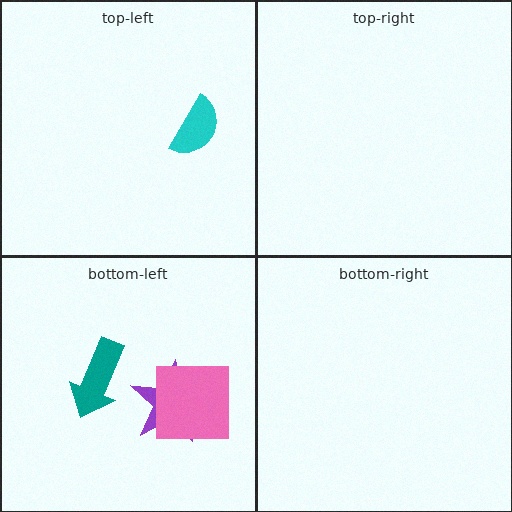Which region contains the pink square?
The bottom-left region.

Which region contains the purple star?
The bottom-left region.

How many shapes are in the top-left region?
1.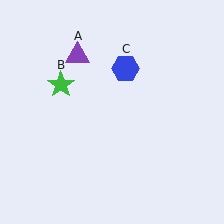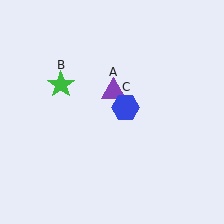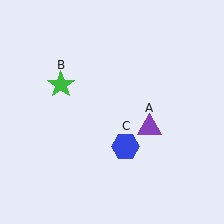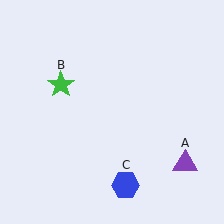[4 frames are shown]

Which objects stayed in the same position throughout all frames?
Green star (object B) remained stationary.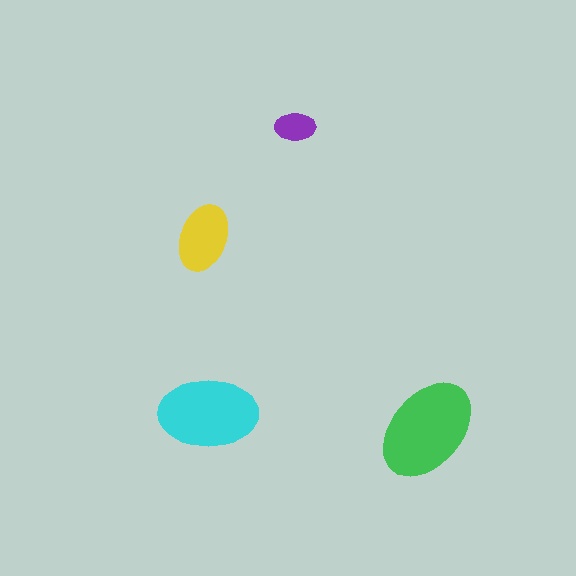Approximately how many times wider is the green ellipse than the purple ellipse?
About 2.5 times wider.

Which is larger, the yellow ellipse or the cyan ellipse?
The cyan one.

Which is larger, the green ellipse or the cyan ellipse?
The green one.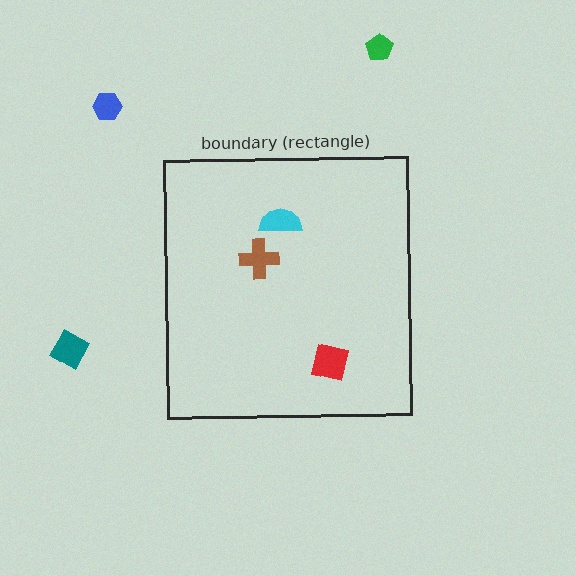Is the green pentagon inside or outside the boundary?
Outside.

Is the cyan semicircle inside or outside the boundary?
Inside.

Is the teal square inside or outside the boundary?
Outside.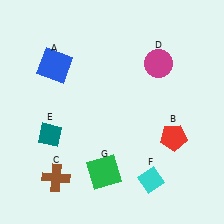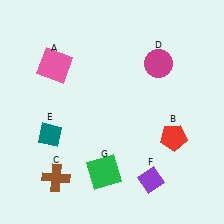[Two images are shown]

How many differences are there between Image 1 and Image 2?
There are 2 differences between the two images.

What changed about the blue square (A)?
In Image 1, A is blue. In Image 2, it changed to pink.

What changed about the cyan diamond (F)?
In Image 1, F is cyan. In Image 2, it changed to purple.